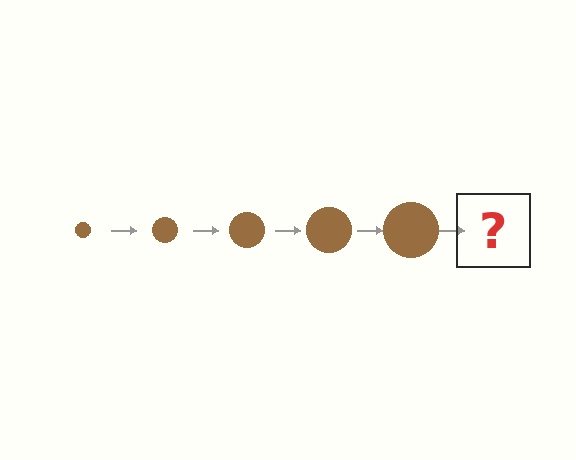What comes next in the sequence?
The next element should be a brown circle, larger than the previous one.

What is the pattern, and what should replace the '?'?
The pattern is that the circle gets progressively larger each step. The '?' should be a brown circle, larger than the previous one.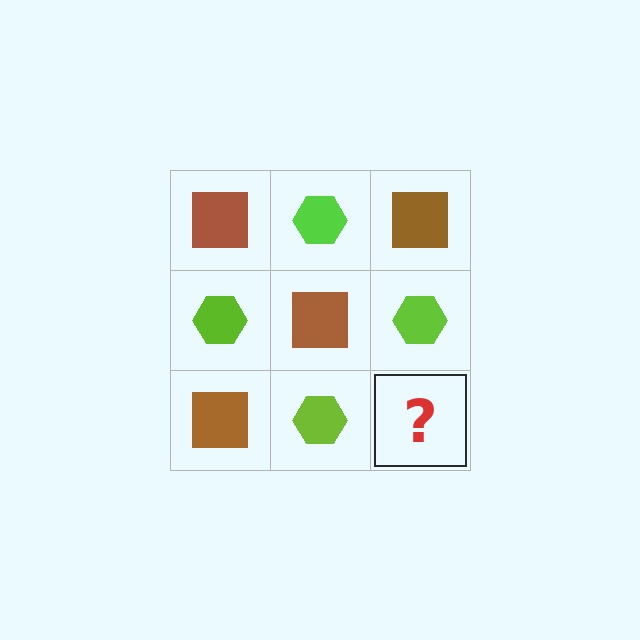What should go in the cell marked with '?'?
The missing cell should contain a brown square.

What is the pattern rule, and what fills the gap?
The rule is that it alternates brown square and lime hexagon in a checkerboard pattern. The gap should be filled with a brown square.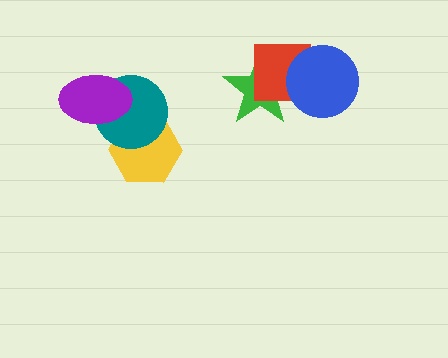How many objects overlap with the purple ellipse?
1 object overlaps with the purple ellipse.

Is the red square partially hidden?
Yes, it is partially covered by another shape.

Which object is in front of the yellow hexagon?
The teal circle is in front of the yellow hexagon.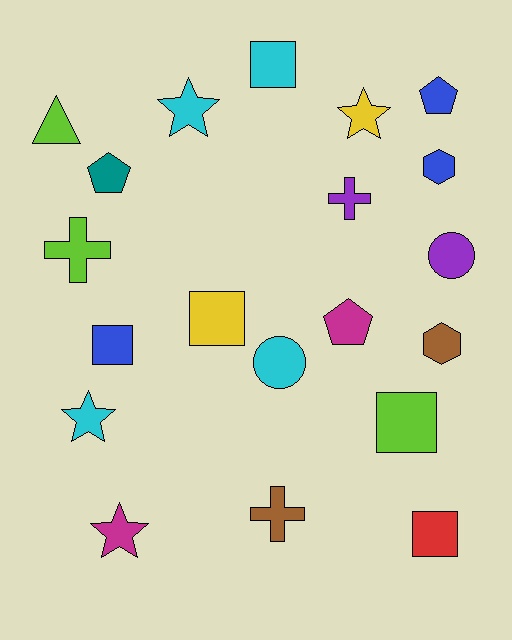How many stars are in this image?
There are 4 stars.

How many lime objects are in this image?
There are 3 lime objects.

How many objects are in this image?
There are 20 objects.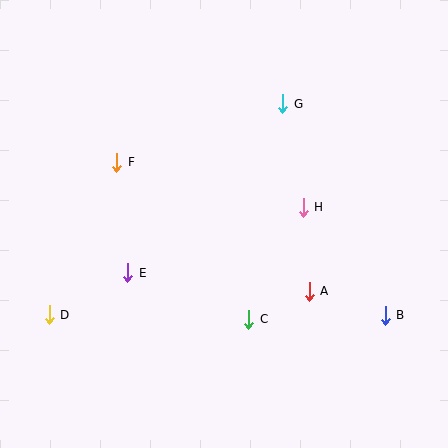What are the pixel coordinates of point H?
Point H is at (303, 207).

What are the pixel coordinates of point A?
Point A is at (309, 291).